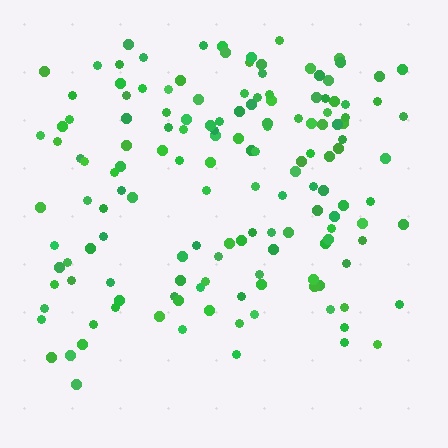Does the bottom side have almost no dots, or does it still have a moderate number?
Still a moderate number, just noticeably fewer than the top.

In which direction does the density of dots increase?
From bottom to top, with the top side densest.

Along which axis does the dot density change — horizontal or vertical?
Vertical.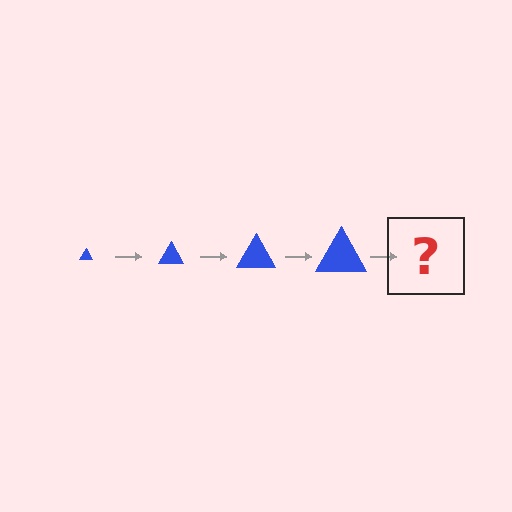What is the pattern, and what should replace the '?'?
The pattern is that the triangle gets progressively larger each step. The '?' should be a blue triangle, larger than the previous one.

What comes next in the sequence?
The next element should be a blue triangle, larger than the previous one.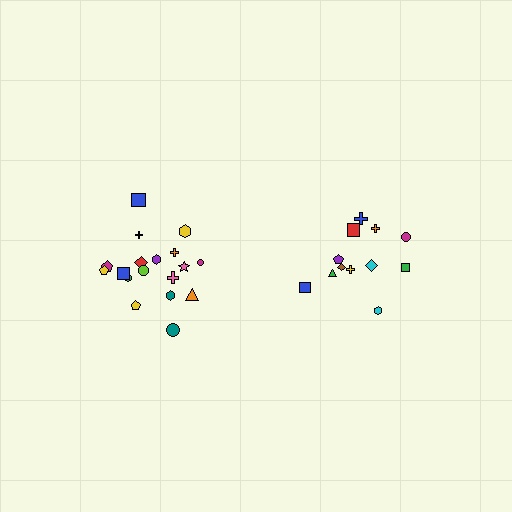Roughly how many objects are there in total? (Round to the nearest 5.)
Roughly 30 objects in total.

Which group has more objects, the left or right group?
The left group.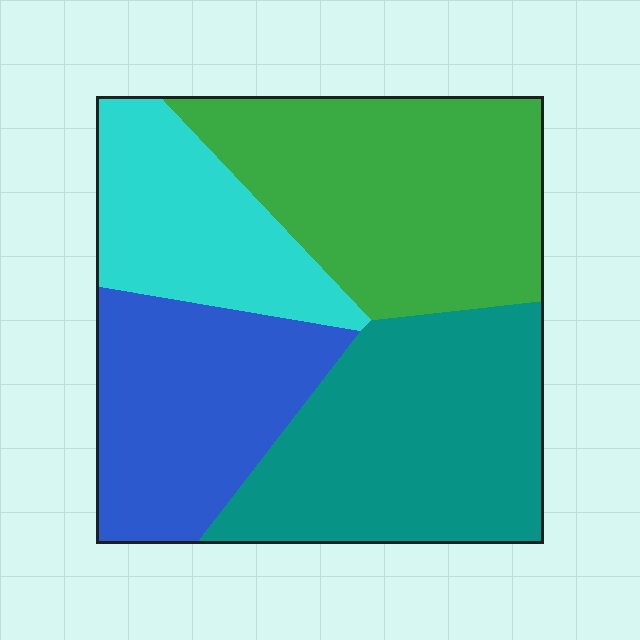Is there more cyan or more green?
Green.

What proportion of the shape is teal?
Teal covers 30% of the shape.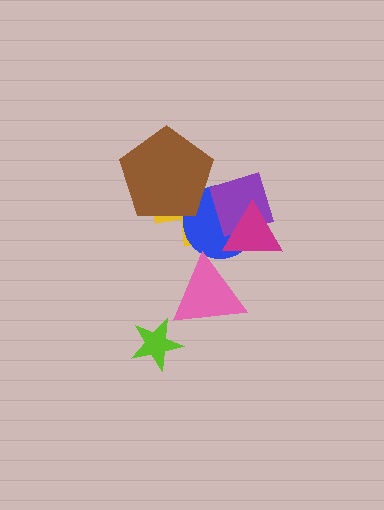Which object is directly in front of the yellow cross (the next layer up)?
The blue circle is directly in front of the yellow cross.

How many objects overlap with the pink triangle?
0 objects overlap with the pink triangle.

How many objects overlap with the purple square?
3 objects overlap with the purple square.